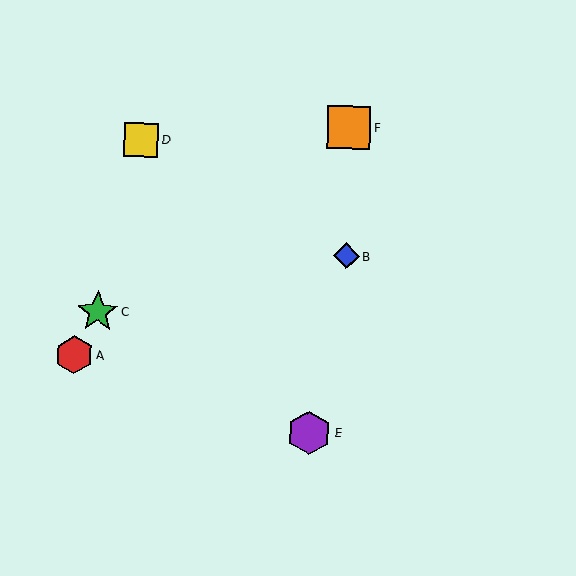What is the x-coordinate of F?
Object F is at x≈349.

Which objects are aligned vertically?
Objects B, F are aligned vertically.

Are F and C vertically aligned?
No, F is at x≈349 and C is at x≈98.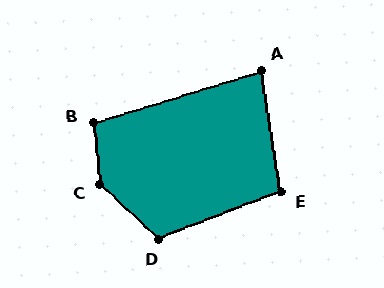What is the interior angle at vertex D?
Approximately 116 degrees (obtuse).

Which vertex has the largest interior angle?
C, at approximately 138 degrees.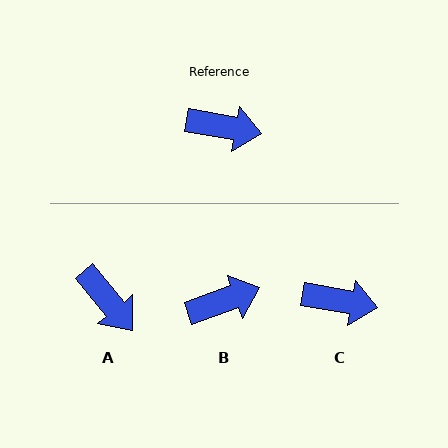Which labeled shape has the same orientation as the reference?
C.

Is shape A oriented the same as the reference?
No, it is off by about 41 degrees.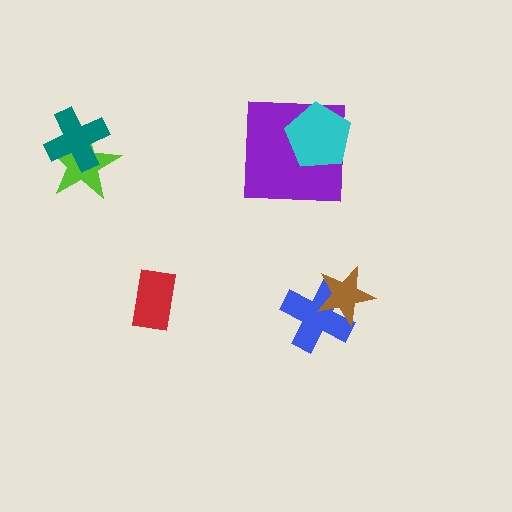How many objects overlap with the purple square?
1 object overlaps with the purple square.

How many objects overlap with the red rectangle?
0 objects overlap with the red rectangle.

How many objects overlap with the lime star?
1 object overlaps with the lime star.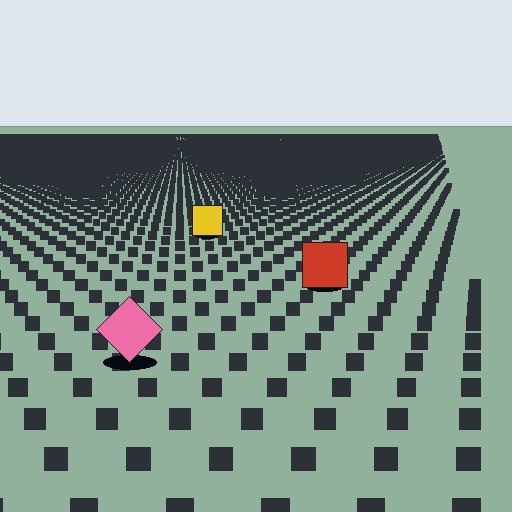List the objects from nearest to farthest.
From nearest to farthest: the pink diamond, the red square, the yellow square.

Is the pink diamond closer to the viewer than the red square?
Yes. The pink diamond is closer — you can tell from the texture gradient: the ground texture is coarser near it.